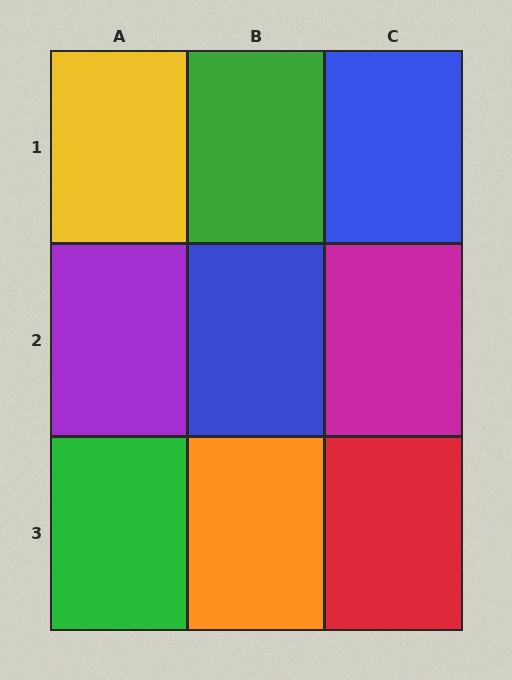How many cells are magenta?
1 cell is magenta.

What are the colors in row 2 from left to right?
Purple, blue, magenta.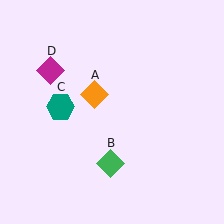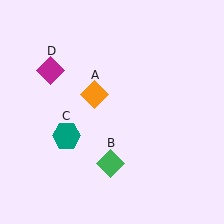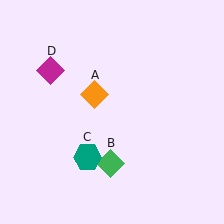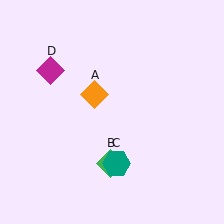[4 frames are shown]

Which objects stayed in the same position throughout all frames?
Orange diamond (object A) and green diamond (object B) and magenta diamond (object D) remained stationary.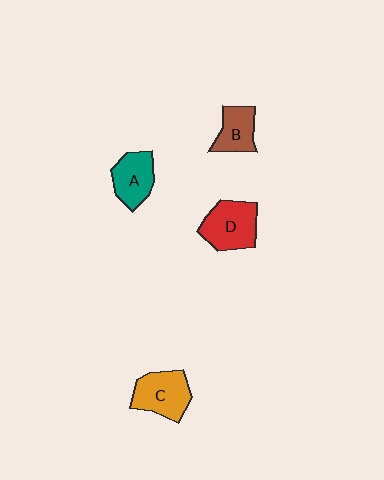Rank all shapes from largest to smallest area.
From largest to smallest: D (red), C (orange), A (teal), B (brown).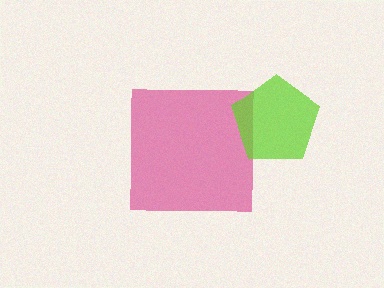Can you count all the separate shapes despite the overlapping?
Yes, there are 2 separate shapes.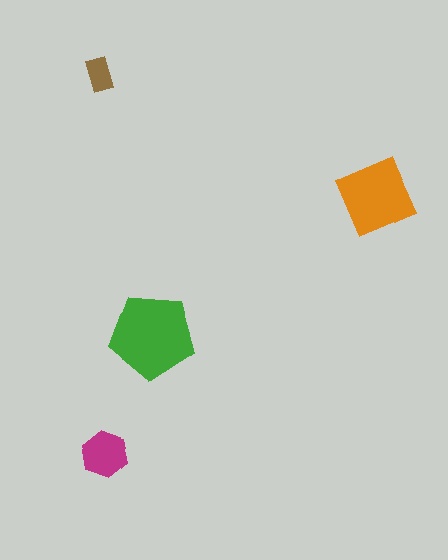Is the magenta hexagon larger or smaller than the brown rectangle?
Larger.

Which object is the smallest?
The brown rectangle.